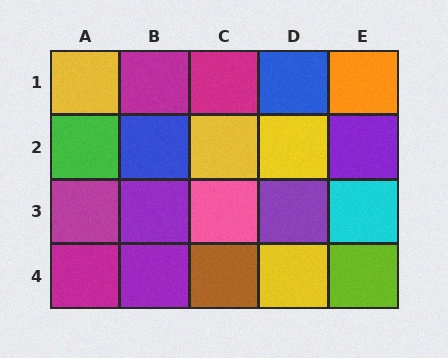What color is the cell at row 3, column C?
Pink.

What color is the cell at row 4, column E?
Lime.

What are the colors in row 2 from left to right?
Green, blue, yellow, yellow, purple.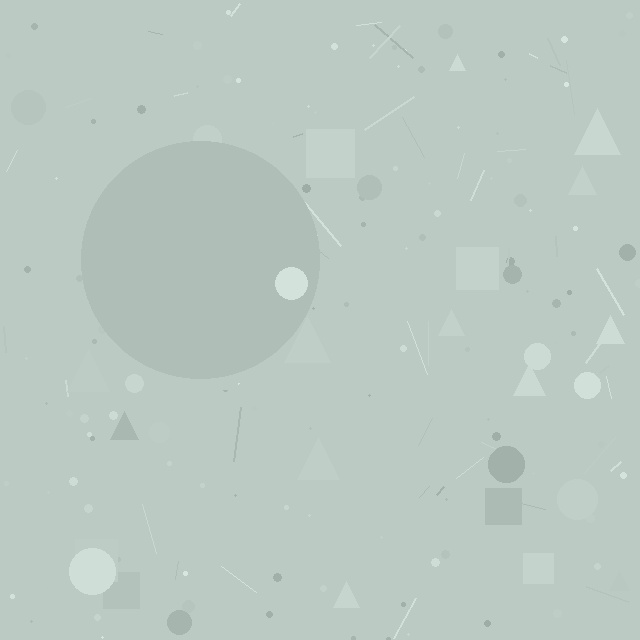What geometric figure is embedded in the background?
A circle is embedded in the background.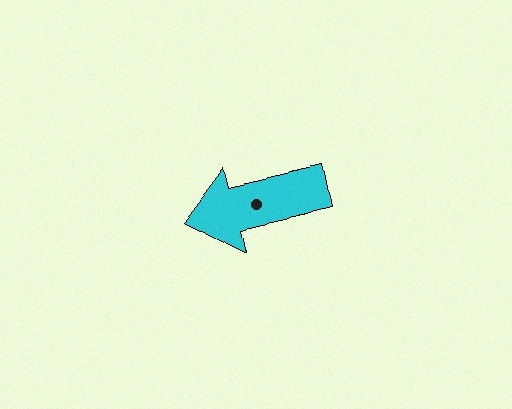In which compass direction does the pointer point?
West.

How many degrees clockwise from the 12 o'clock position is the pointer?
Approximately 257 degrees.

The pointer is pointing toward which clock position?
Roughly 9 o'clock.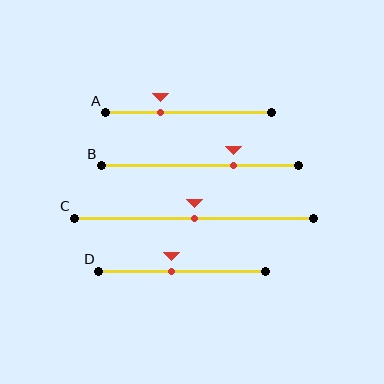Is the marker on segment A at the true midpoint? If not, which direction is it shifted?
No, the marker on segment A is shifted to the left by about 17% of the segment length.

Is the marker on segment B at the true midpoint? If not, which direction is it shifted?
No, the marker on segment B is shifted to the right by about 17% of the segment length.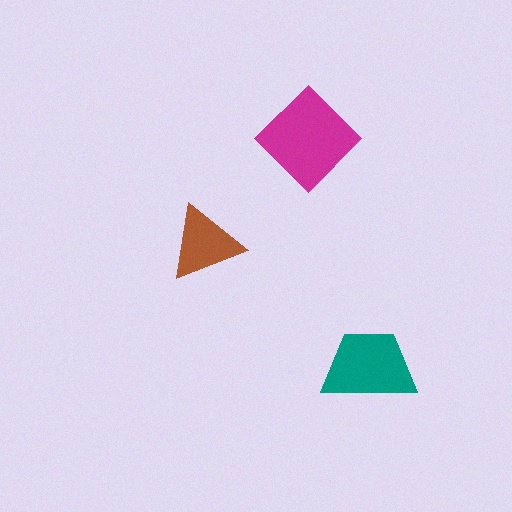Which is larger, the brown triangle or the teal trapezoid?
The teal trapezoid.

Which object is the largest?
The magenta diamond.